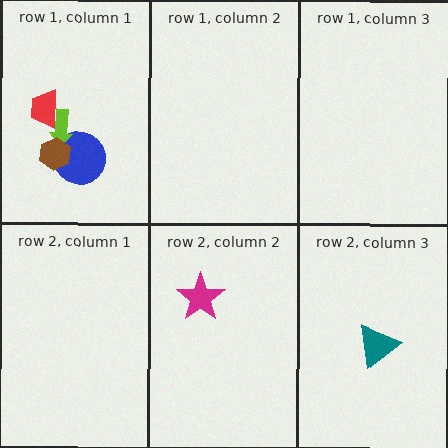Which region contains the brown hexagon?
The row 1, column 1 region.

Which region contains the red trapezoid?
The row 1, column 1 region.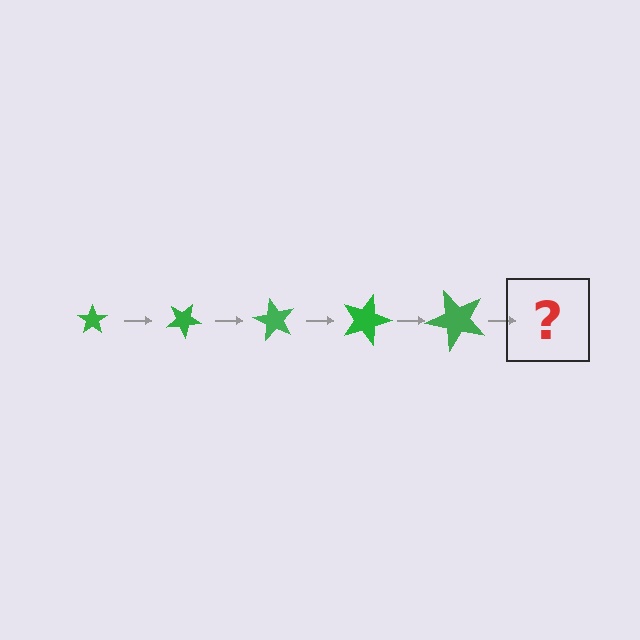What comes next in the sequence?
The next element should be a star, larger than the previous one and rotated 150 degrees from the start.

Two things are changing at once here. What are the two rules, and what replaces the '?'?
The two rules are that the star grows larger each step and it rotates 30 degrees each step. The '?' should be a star, larger than the previous one and rotated 150 degrees from the start.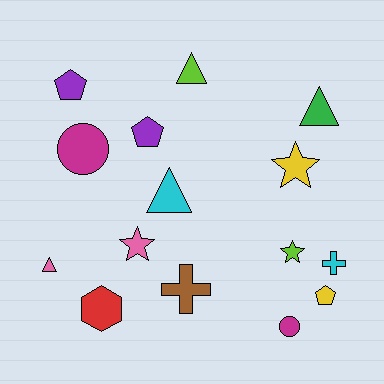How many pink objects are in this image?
There are 2 pink objects.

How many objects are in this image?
There are 15 objects.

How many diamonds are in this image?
There are no diamonds.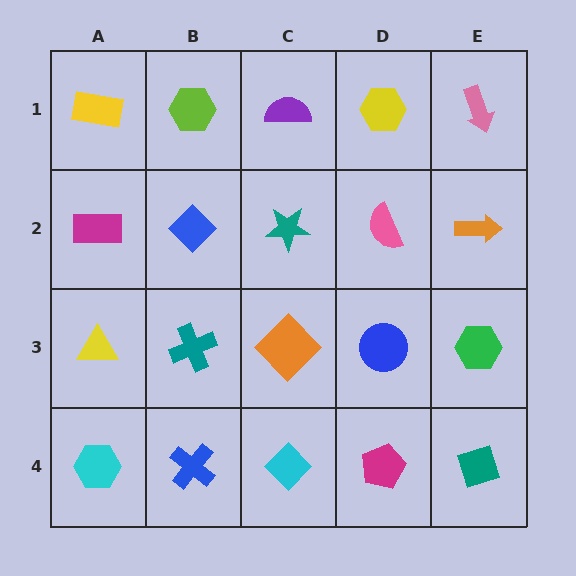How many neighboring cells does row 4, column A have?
2.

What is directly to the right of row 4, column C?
A magenta pentagon.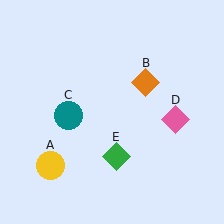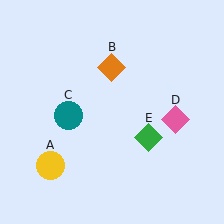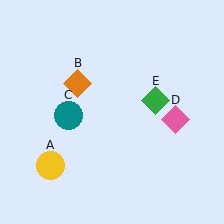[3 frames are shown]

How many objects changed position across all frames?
2 objects changed position: orange diamond (object B), green diamond (object E).